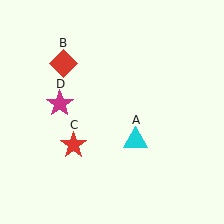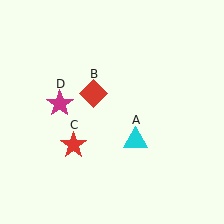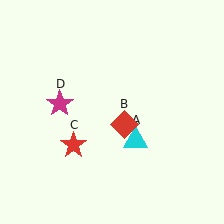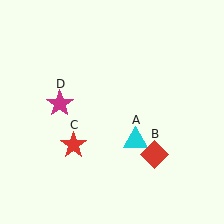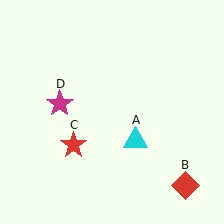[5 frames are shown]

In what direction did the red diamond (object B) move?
The red diamond (object B) moved down and to the right.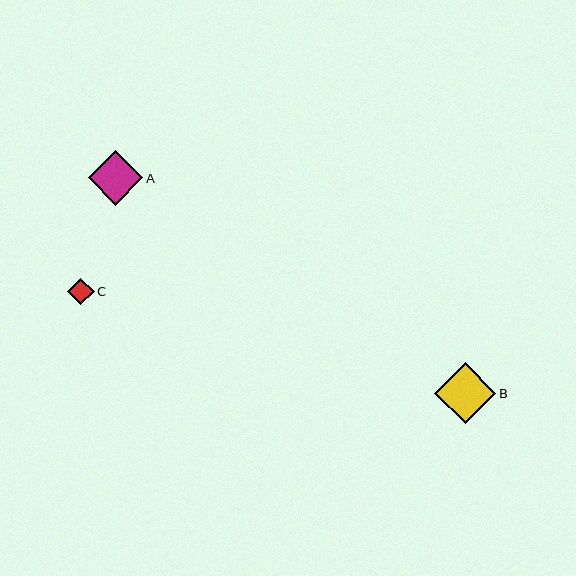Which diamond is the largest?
Diamond B is the largest with a size of approximately 61 pixels.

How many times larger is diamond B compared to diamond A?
Diamond B is approximately 1.1 times the size of diamond A.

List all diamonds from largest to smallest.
From largest to smallest: B, A, C.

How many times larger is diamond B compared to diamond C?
Diamond B is approximately 2.3 times the size of diamond C.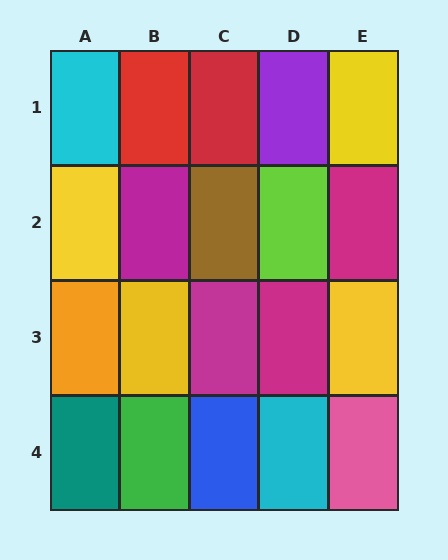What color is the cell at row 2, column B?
Magenta.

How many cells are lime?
1 cell is lime.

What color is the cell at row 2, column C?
Brown.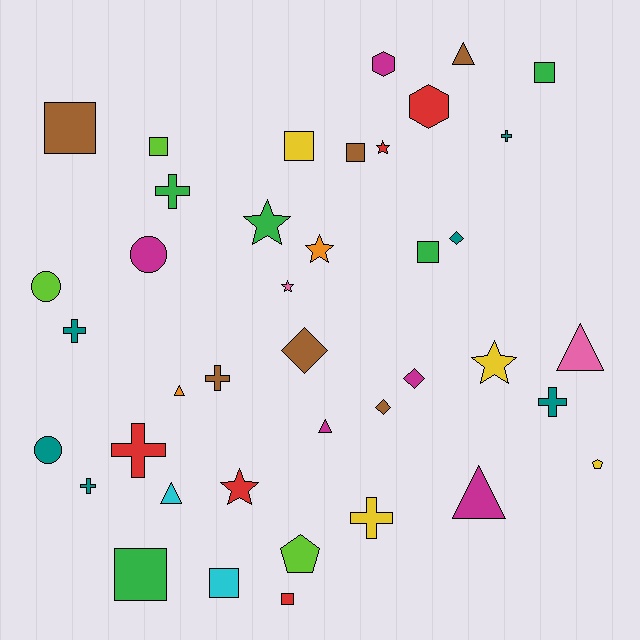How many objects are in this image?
There are 40 objects.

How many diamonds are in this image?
There are 4 diamonds.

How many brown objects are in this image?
There are 6 brown objects.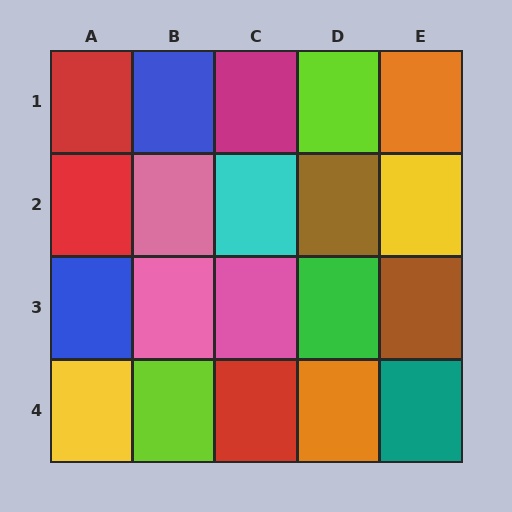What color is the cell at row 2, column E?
Yellow.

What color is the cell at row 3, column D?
Green.